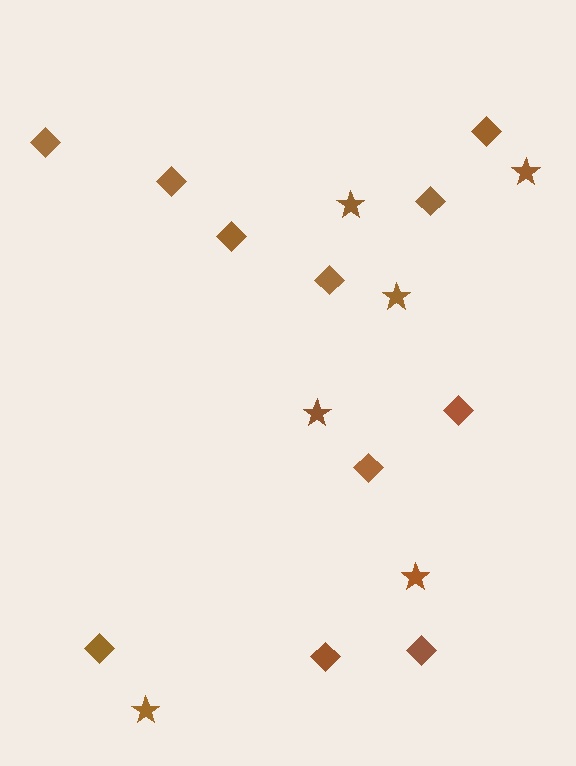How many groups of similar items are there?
There are 2 groups: one group of stars (6) and one group of diamonds (11).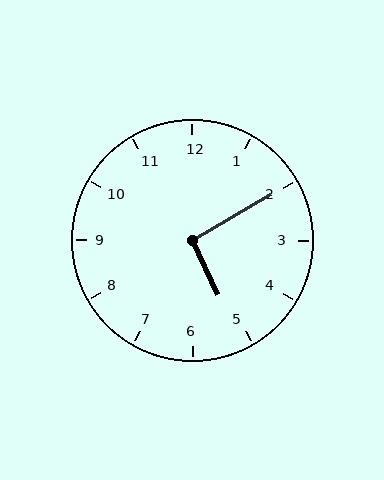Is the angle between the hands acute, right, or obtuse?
It is right.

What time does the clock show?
5:10.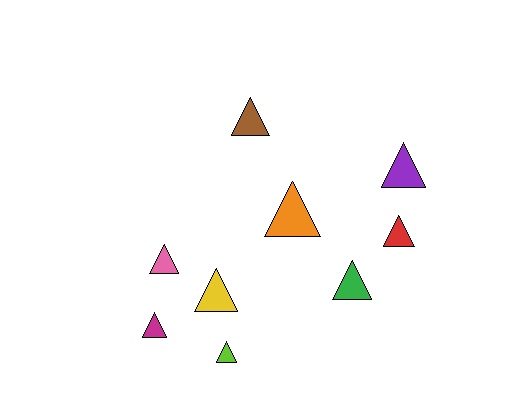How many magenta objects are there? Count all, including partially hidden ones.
There is 1 magenta object.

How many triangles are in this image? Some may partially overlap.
There are 9 triangles.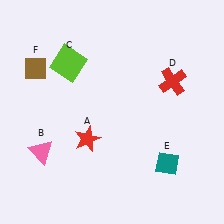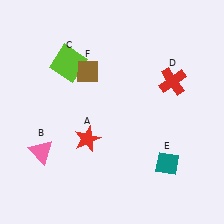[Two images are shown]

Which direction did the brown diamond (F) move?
The brown diamond (F) moved right.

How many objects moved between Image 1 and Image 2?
1 object moved between the two images.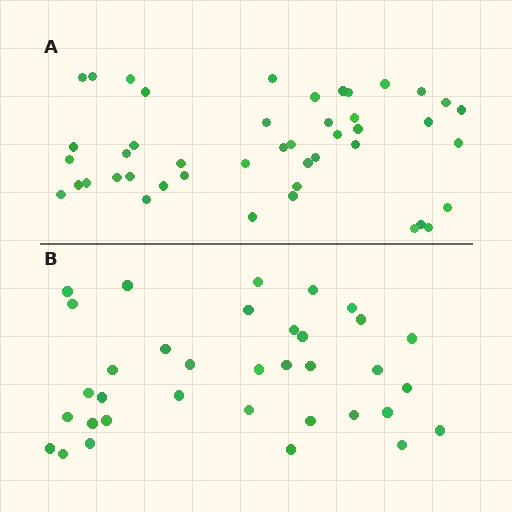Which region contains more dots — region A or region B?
Region A (the top region) has more dots.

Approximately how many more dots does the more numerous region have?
Region A has roughly 10 or so more dots than region B.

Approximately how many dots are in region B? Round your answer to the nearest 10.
About 40 dots. (The exact count is 35, which rounds to 40.)